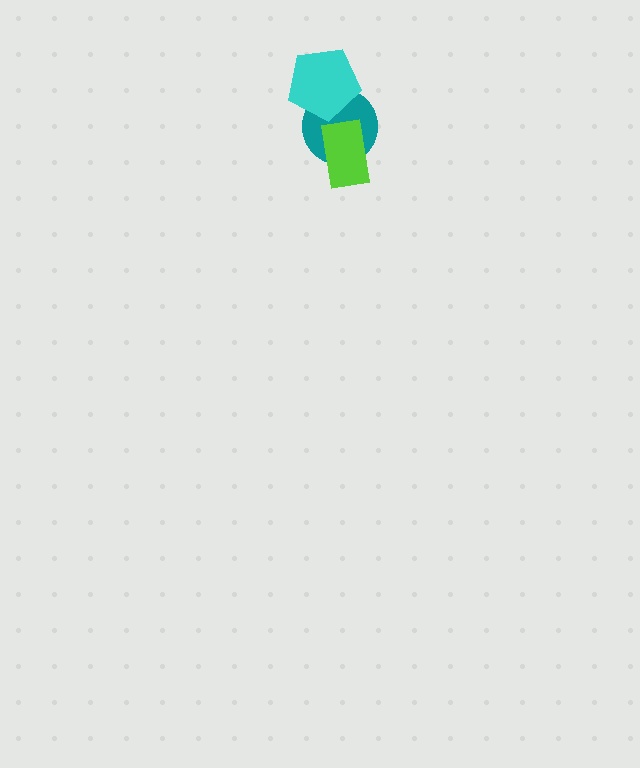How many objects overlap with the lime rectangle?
1 object overlaps with the lime rectangle.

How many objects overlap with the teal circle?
2 objects overlap with the teal circle.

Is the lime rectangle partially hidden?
No, no other shape covers it.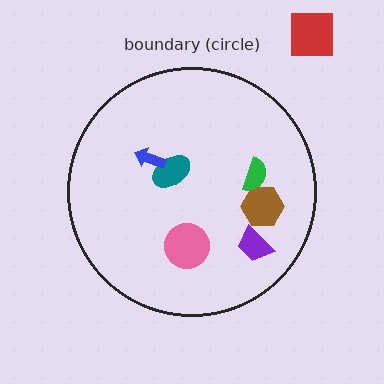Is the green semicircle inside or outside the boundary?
Inside.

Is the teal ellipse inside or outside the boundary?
Inside.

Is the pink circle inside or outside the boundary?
Inside.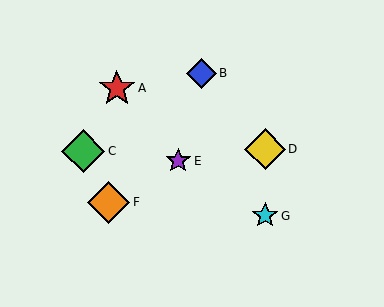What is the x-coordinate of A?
Object A is at x≈117.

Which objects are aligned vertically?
Objects D, G are aligned vertically.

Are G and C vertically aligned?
No, G is at x≈265 and C is at x≈83.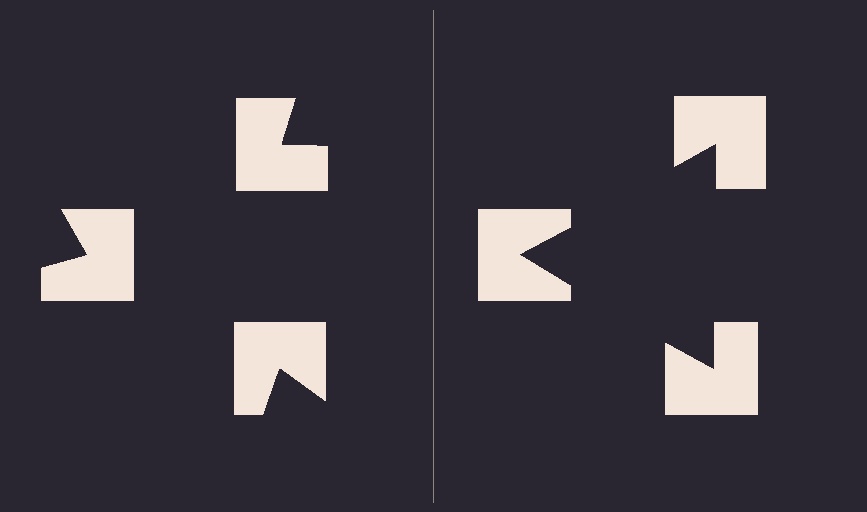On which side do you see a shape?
An illusory triangle appears on the right side. On the left side the wedge cuts are rotated, so no coherent shape forms.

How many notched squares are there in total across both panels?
6 — 3 on each side.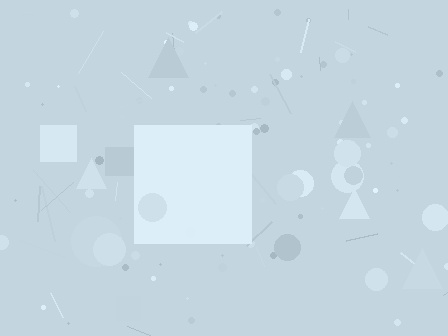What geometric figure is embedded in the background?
A square is embedded in the background.